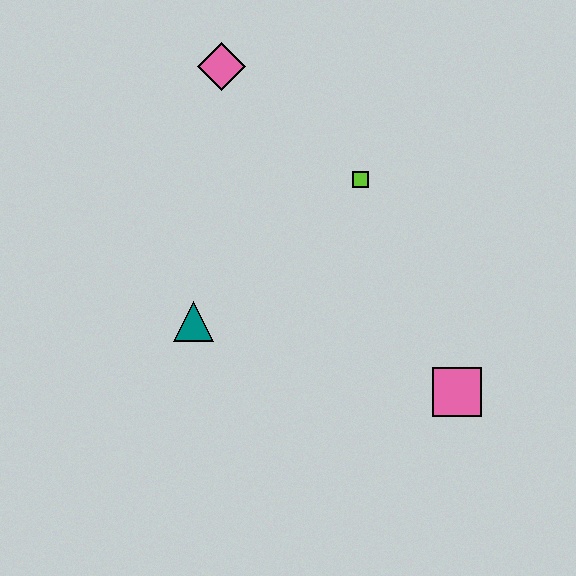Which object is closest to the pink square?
The lime square is closest to the pink square.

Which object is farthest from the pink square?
The pink diamond is farthest from the pink square.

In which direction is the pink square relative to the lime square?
The pink square is below the lime square.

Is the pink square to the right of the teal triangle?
Yes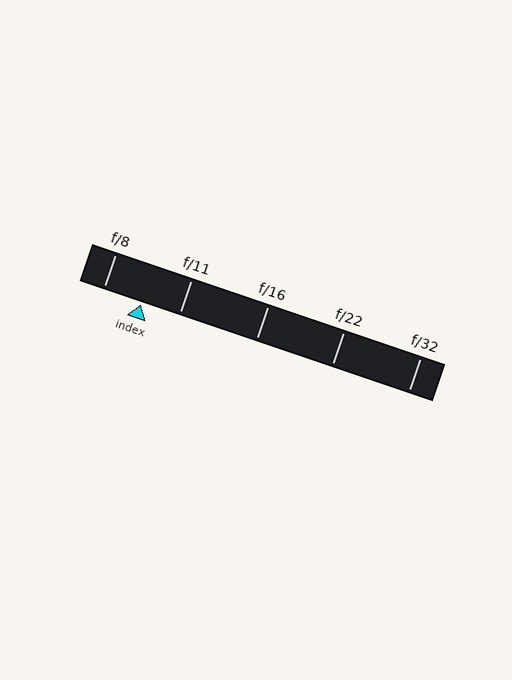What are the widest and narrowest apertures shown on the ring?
The widest aperture shown is f/8 and the narrowest is f/32.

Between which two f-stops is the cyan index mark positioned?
The index mark is between f/8 and f/11.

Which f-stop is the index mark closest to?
The index mark is closest to f/11.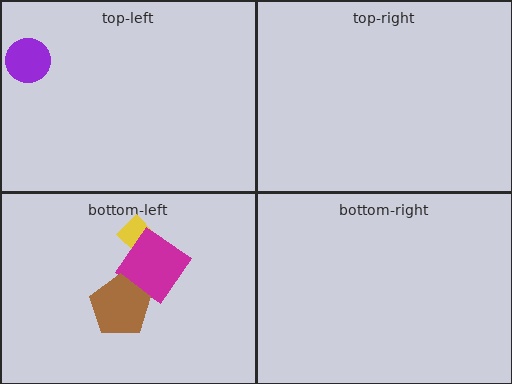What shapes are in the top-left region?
The purple circle.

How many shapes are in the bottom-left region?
3.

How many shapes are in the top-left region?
1.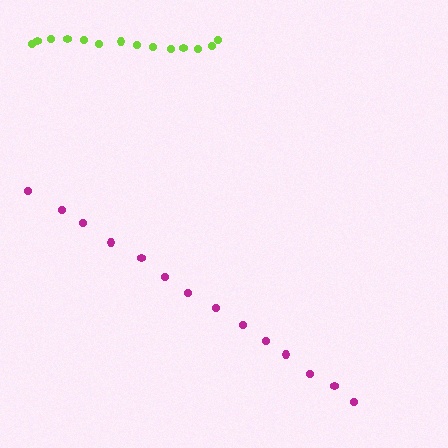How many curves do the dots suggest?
There are 2 distinct paths.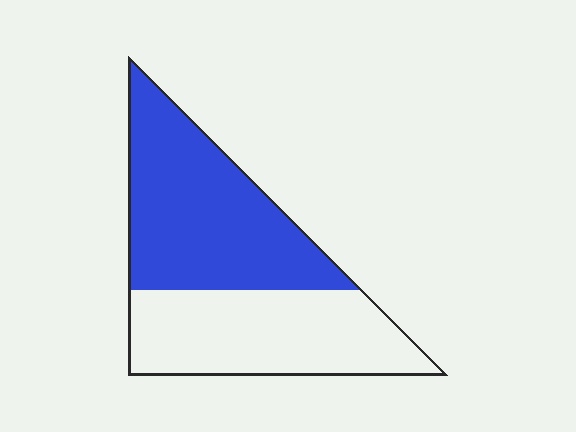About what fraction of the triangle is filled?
About one half (1/2).